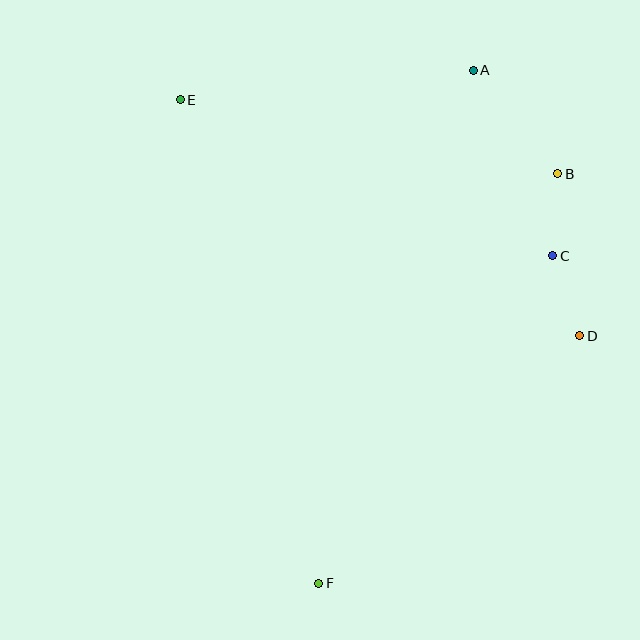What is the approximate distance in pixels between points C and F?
The distance between C and F is approximately 403 pixels.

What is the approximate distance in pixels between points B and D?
The distance between B and D is approximately 163 pixels.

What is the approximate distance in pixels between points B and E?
The distance between B and E is approximately 385 pixels.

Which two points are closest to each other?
Points B and C are closest to each other.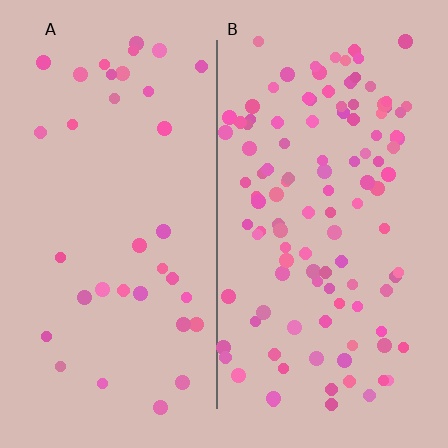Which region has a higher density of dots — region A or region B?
B (the right).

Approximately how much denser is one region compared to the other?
Approximately 3.2× — region B over region A.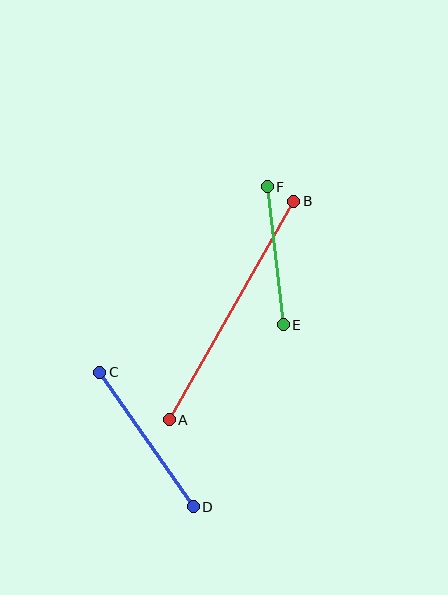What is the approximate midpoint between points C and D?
The midpoint is at approximately (147, 440) pixels.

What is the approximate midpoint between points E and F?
The midpoint is at approximately (275, 256) pixels.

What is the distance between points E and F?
The distance is approximately 139 pixels.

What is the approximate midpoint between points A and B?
The midpoint is at approximately (231, 310) pixels.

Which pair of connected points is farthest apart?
Points A and B are farthest apart.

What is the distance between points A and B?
The distance is approximately 252 pixels.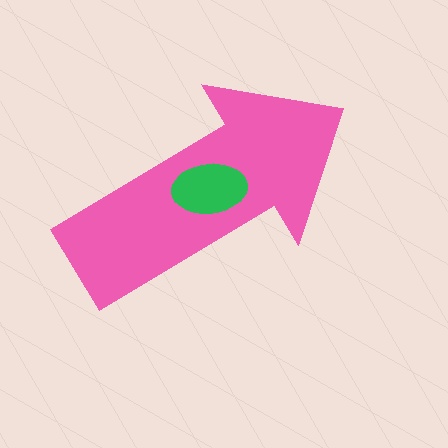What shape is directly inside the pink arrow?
The green ellipse.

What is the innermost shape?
The green ellipse.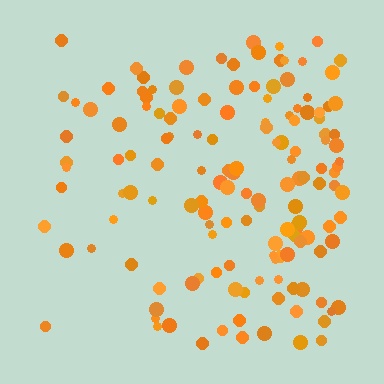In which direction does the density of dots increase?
From left to right, with the right side densest.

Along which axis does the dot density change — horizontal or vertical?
Horizontal.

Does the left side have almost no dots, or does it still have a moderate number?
Still a moderate number, just noticeably fewer than the right.